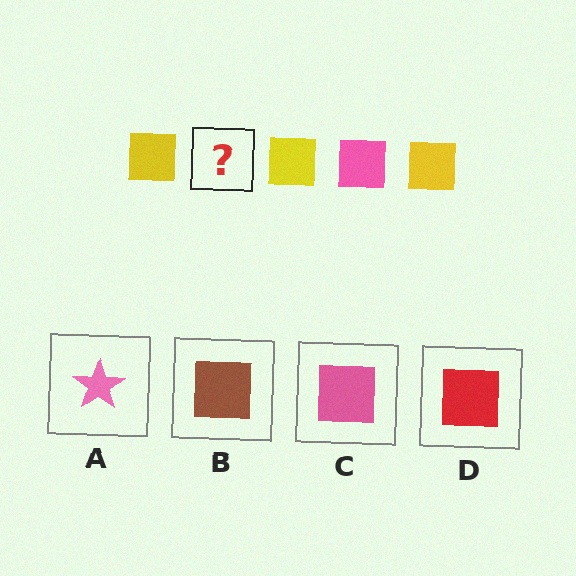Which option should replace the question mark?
Option C.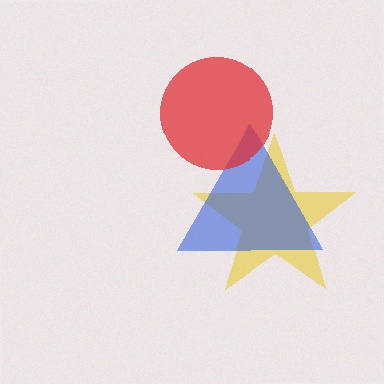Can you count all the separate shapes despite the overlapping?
Yes, there are 3 separate shapes.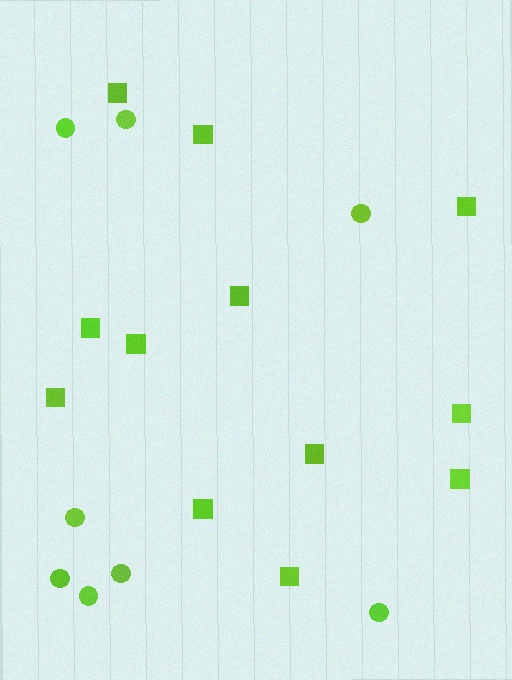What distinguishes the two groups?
There are 2 groups: one group of circles (8) and one group of squares (12).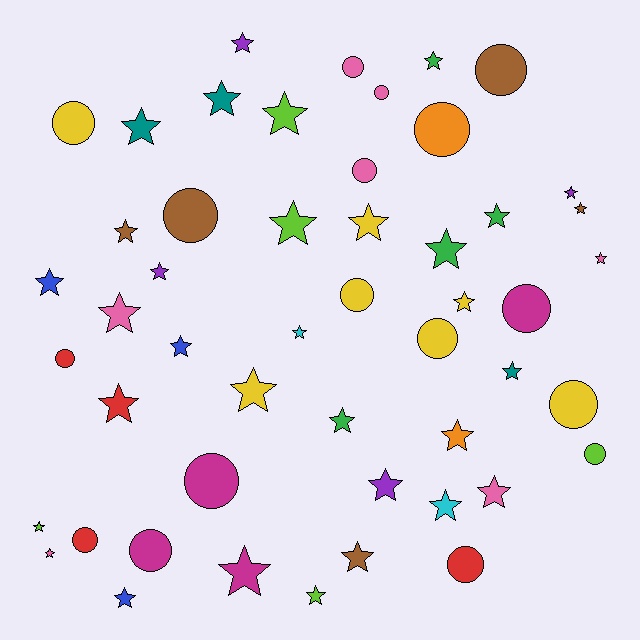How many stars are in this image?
There are 33 stars.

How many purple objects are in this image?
There are 4 purple objects.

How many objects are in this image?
There are 50 objects.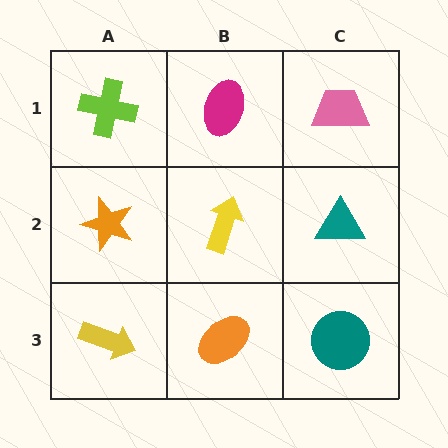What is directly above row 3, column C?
A teal triangle.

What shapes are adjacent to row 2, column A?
A lime cross (row 1, column A), a yellow arrow (row 3, column A), a yellow arrow (row 2, column B).